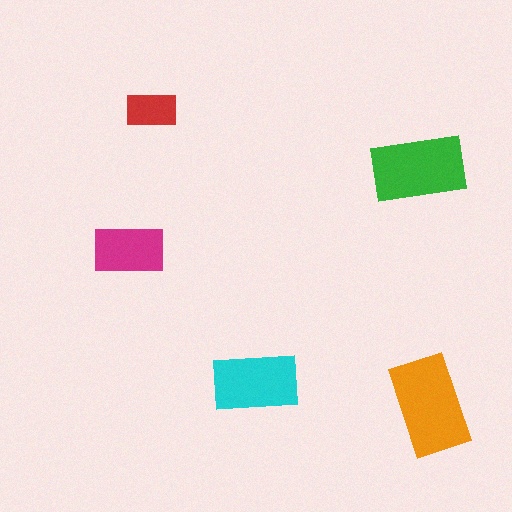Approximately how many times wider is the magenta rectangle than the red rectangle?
About 1.5 times wider.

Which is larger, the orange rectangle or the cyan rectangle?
The orange one.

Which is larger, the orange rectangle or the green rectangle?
The orange one.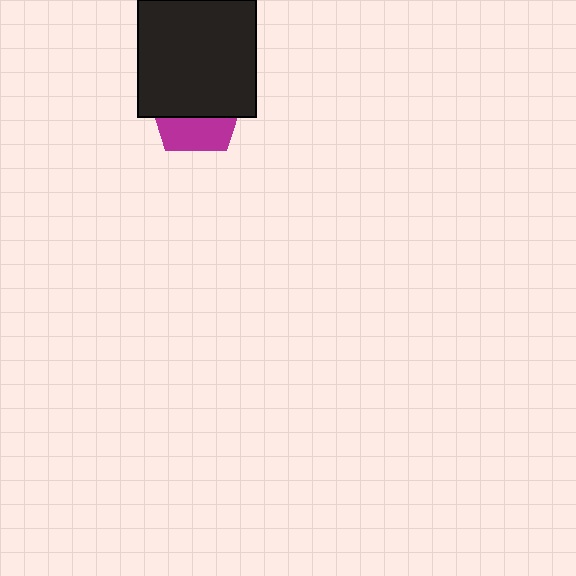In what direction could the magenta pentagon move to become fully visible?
The magenta pentagon could move down. That would shift it out from behind the black square entirely.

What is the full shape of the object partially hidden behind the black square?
The partially hidden object is a magenta pentagon.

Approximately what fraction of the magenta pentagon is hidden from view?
Roughly 62% of the magenta pentagon is hidden behind the black square.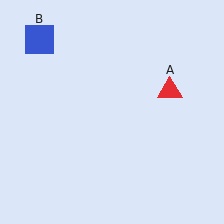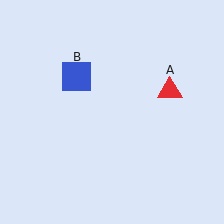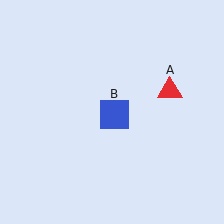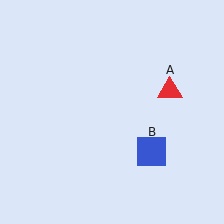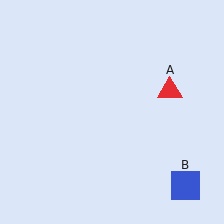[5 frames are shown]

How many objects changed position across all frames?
1 object changed position: blue square (object B).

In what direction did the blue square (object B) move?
The blue square (object B) moved down and to the right.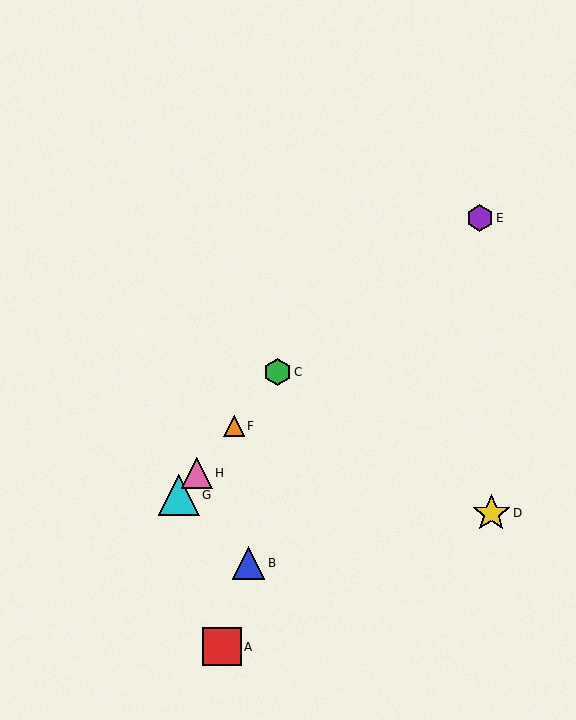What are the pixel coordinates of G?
Object G is at (179, 495).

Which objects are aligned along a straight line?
Objects C, F, G, H are aligned along a straight line.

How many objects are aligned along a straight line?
4 objects (C, F, G, H) are aligned along a straight line.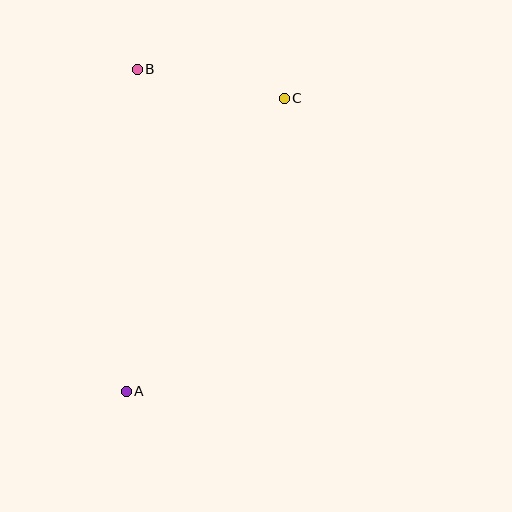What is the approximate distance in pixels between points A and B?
The distance between A and B is approximately 322 pixels.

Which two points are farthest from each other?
Points A and C are farthest from each other.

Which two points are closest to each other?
Points B and C are closest to each other.